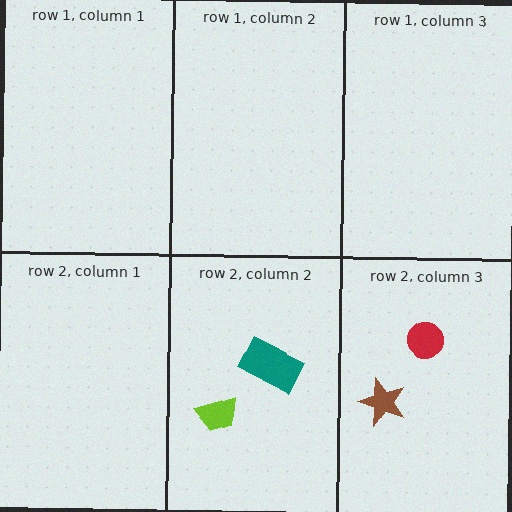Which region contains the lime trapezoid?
The row 2, column 2 region.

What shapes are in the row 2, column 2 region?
The teal rectangle, the lime trapezoid.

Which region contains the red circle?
The row 2, column 3 region.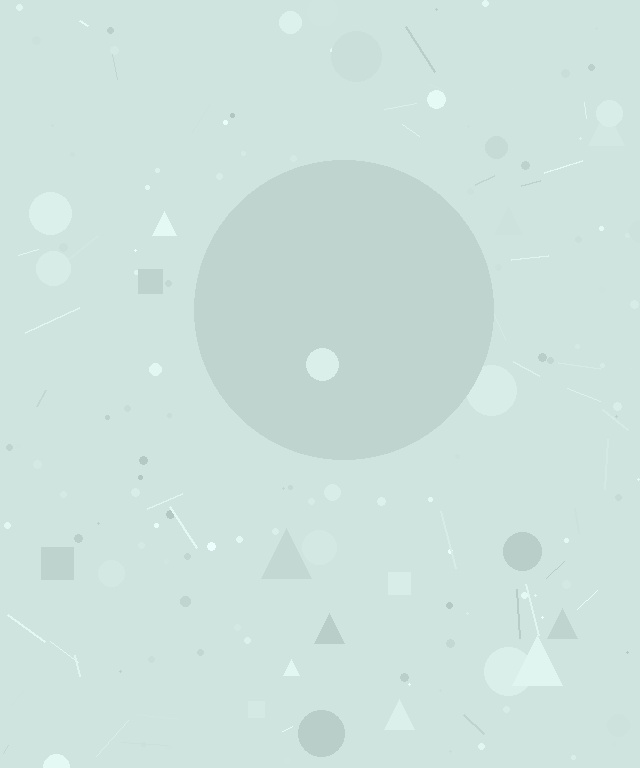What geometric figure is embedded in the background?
A circle is embedded in the background.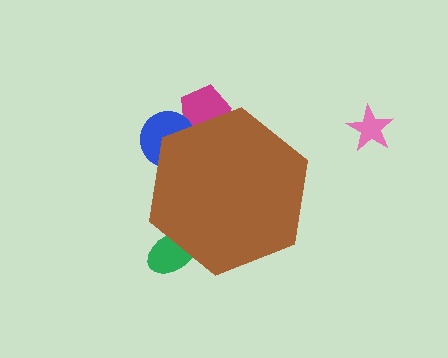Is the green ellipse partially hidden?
Yes, the green ellipse is partially hidden behind the brown hexagon.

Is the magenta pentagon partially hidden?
Yes, the magenta pentagon is partially hidden behind the brown hexagon.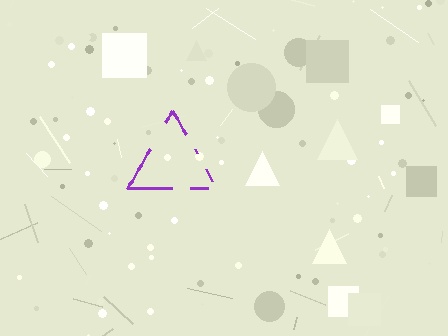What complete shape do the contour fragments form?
The contour fragments form a triangle.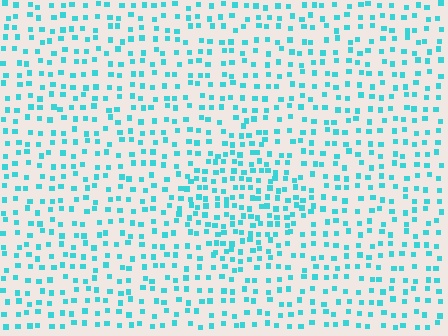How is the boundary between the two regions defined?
The boundary is defined by a change in element density (approximately 1.7x ratio). All elements are the same color, size, and shape.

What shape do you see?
I see a diamond.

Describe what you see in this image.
The image contains small cyan elements arranged at two different densities. A diamond-shaped region is visible where the elements are more densely packed than the surrounding area.